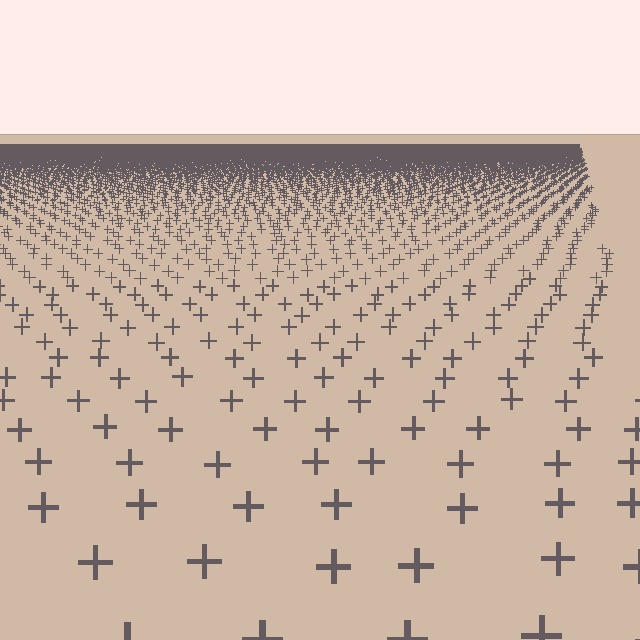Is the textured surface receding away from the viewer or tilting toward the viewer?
The surface is receding away from the viewer. Texture elements get smaller and denser toward the top.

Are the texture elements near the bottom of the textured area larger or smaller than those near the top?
Larger. Near the bottom, elements are closer to the viewer and appear at a bigger on-screen size.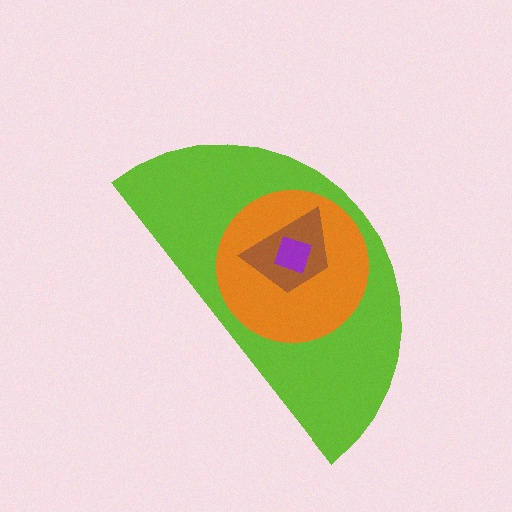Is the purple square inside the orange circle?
Yes.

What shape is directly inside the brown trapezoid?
The purple square.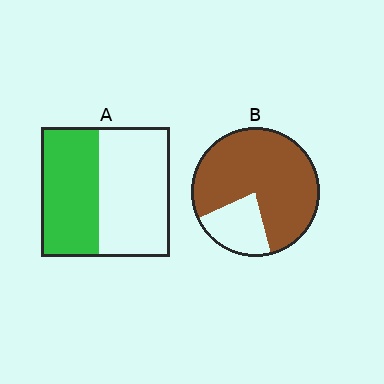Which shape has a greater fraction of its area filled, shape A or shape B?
Shape B.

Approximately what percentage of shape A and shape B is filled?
A is approximately 45% and B is approximately 80%.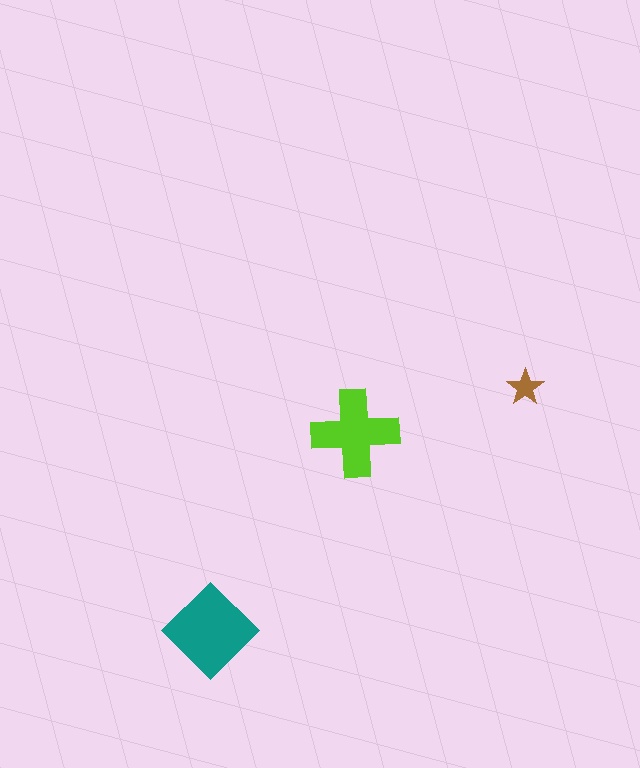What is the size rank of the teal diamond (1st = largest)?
1st.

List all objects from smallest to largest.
The brown star, the lime cross, the teal diamond.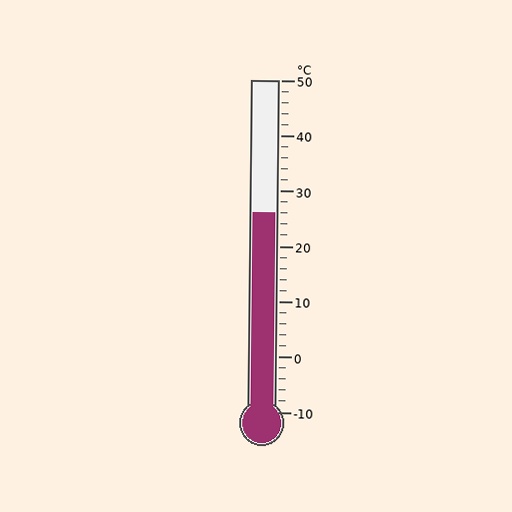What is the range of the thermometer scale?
The thermometer scale ranges from -10°C to 50°C.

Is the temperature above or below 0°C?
The temperature is above 0°C.